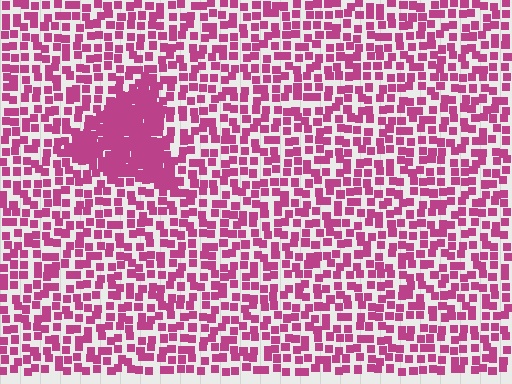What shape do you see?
I see a triangle.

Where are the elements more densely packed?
The elements are more densely packed inside the triangle boundary.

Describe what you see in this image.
The image contains small magenta elements arranged at two different densities. A triangle-shaped region is visible where the elements are more densely packed than the surrounding area.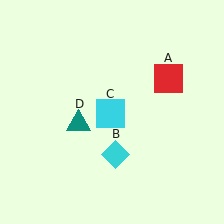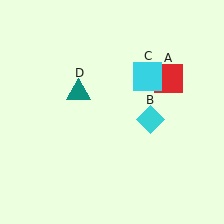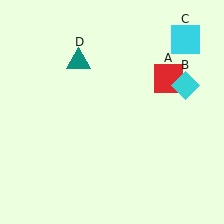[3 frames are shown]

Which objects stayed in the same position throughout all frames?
Red square (object A) remained stationary.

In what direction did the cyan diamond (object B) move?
The cyan diamond (object B) moved up and to the right.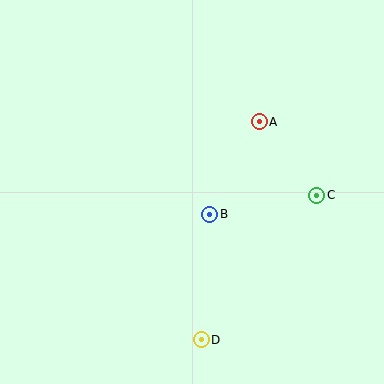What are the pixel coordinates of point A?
Point A is at (259, 122).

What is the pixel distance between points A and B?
The distance between A and B is 105 pixels.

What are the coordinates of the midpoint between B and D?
The midpoint between B and D is at (205, 277).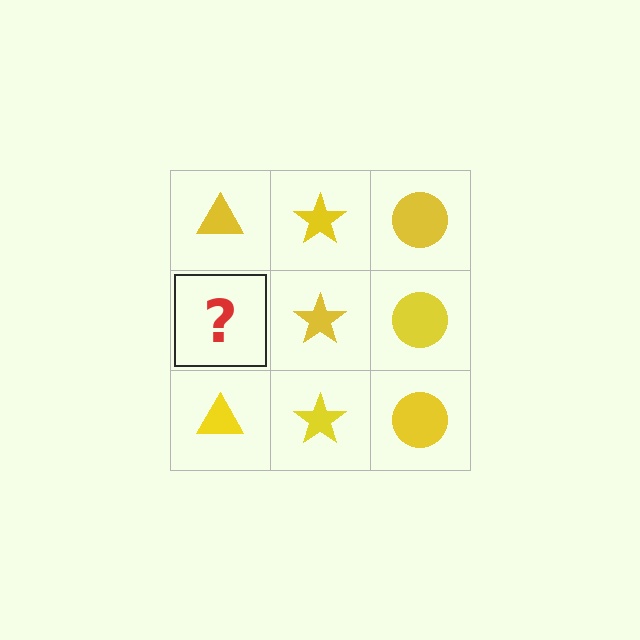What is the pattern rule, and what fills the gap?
The rule is that each column has a consistent shape. The gap should be filled with a yellow triangle.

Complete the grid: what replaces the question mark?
The question mark should be replaced with a yellow triangle.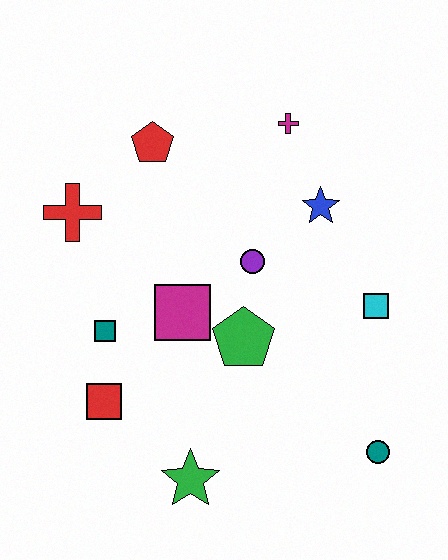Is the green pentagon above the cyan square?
No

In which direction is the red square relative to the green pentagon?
The red square is to the left of the green pentagon.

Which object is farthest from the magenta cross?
The green star is farthest from the magenta cross.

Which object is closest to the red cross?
The red pentagon is closest to the red cross.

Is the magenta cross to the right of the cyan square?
No